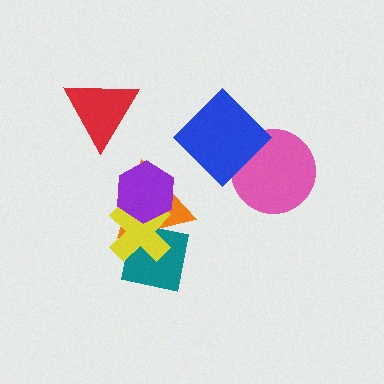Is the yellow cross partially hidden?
Yes, it is partially covered by another shape.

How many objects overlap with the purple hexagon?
2 objects overlap with the purple hexagon.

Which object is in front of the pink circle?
The blue diamond is in front of the pink circle.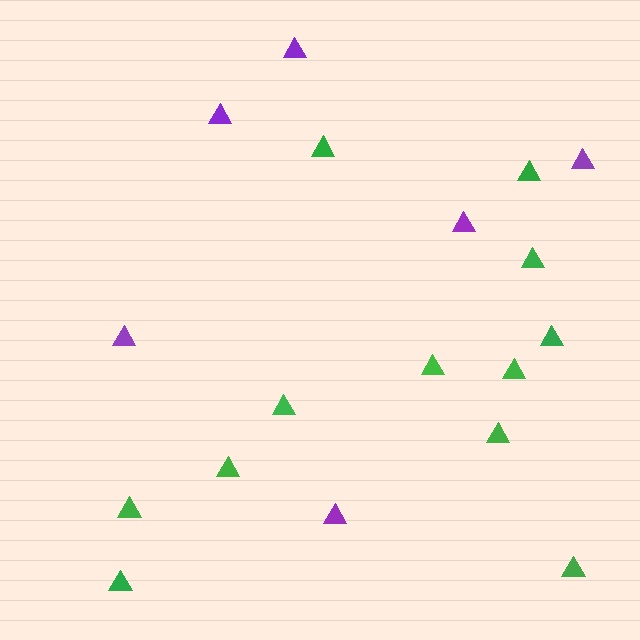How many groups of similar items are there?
There are 2 groups: one group of green triangles (12) and one group of purple triangles (6).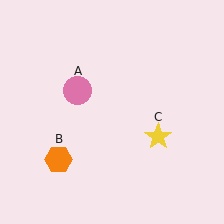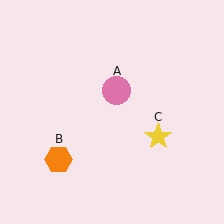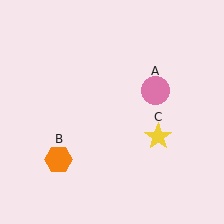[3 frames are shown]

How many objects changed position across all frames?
1 object changed position: pink circle (object A).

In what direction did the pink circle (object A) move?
The pink circle (object A) moved right.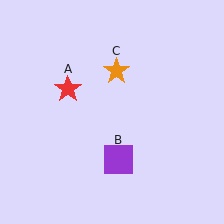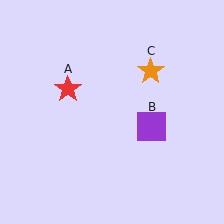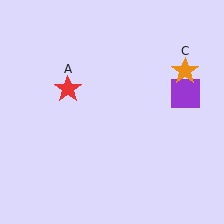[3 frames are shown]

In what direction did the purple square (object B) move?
The purple square (object B) moved up and to the right.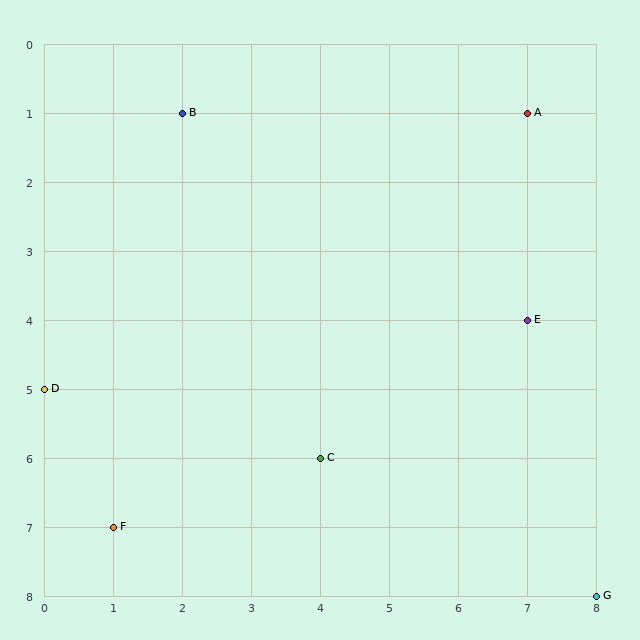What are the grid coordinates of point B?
Point B is at grid coordinates (2, 1).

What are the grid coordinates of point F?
Point F is at grid coordinates (1, 7).